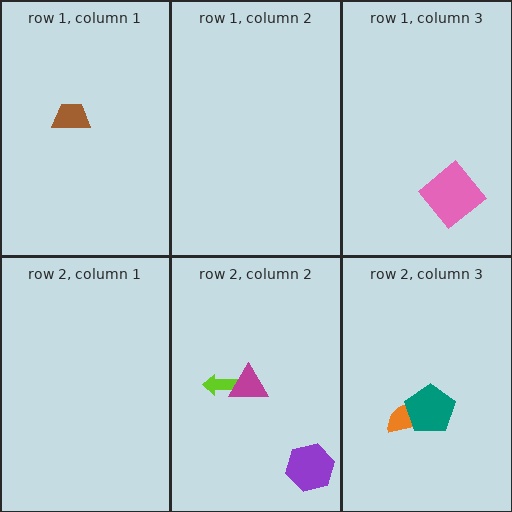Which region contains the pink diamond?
The row 1, column 3 region.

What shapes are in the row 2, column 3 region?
The orange semicircle, the teal pentagon.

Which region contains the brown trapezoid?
The row 1, column 1 region.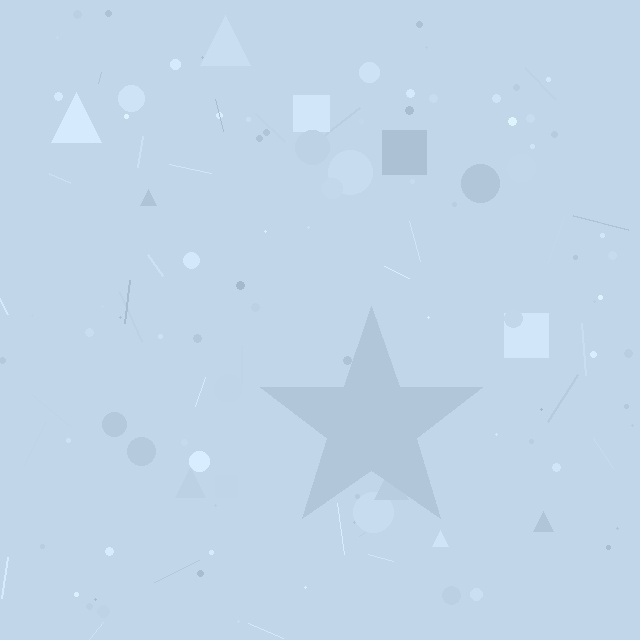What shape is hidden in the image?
A star is hidden in the image.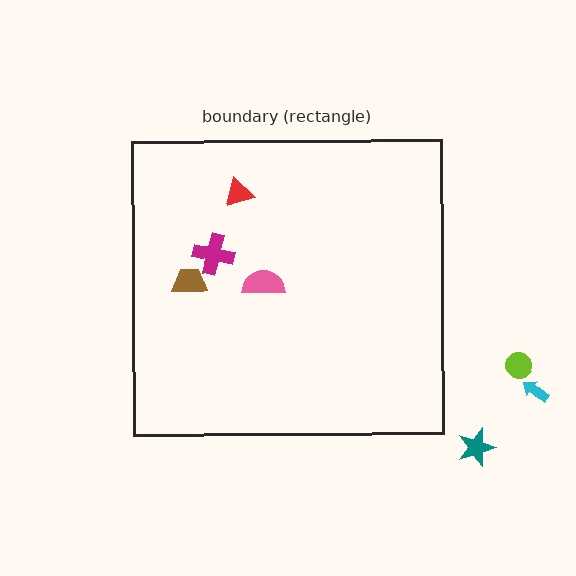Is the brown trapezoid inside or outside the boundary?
Inside.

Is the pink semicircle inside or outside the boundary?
Inside.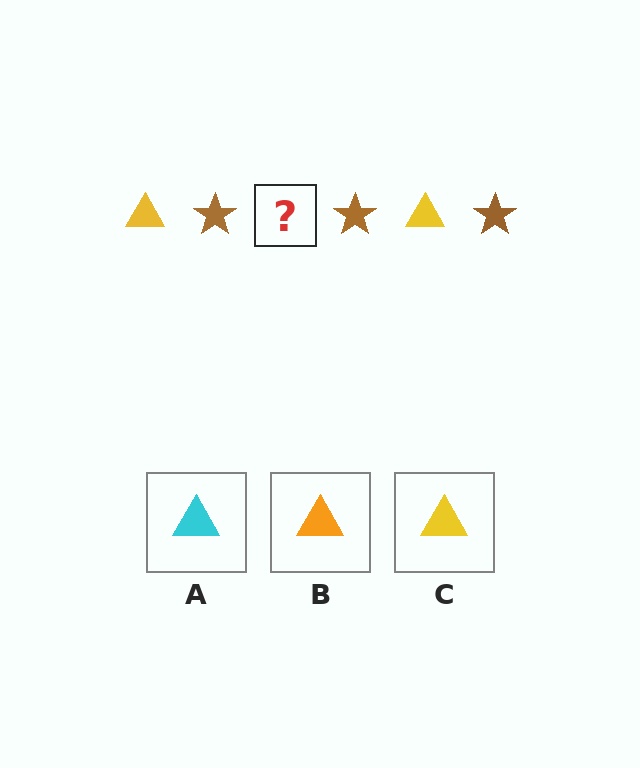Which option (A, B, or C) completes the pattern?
C.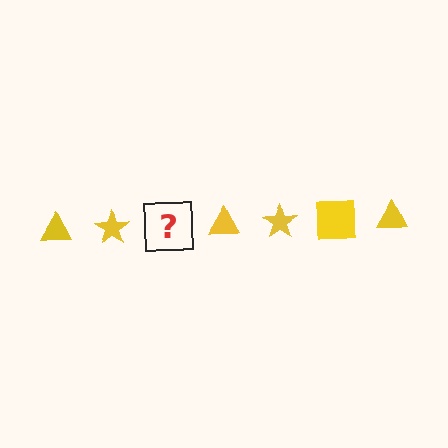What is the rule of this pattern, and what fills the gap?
The rule is that the pattern cycles through triangle, star, square shapes in yellow. The gap should be filled with a yellow square.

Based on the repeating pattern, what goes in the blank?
The blank should be a yellow square.